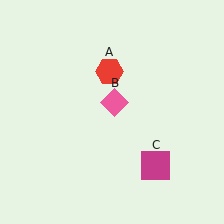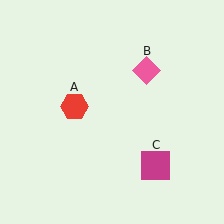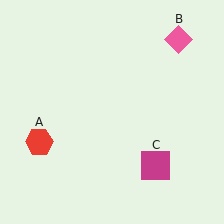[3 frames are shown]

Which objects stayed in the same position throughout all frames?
Magenta square (object C) remained stationary.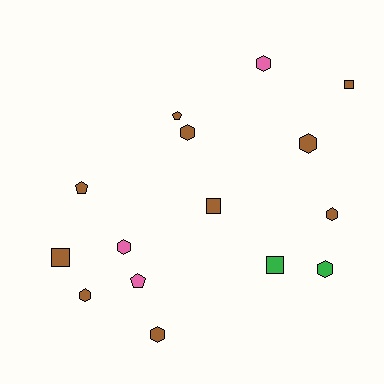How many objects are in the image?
There are 15 objects.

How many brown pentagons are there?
There are 2 brown pentagons.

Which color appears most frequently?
Brown, with 10 objects.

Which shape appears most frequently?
Hexagon, with 8 objects.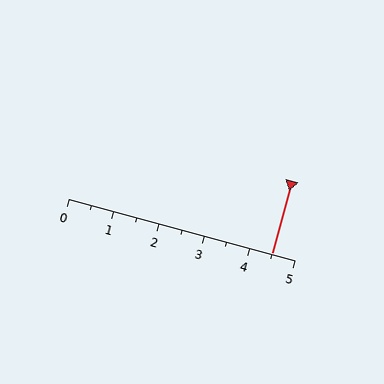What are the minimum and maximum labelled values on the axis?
The axis runs from 0 to 5.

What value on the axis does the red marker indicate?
The marker indicates approximately 4.5.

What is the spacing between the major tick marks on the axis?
The major ticks are spaced 1 apart.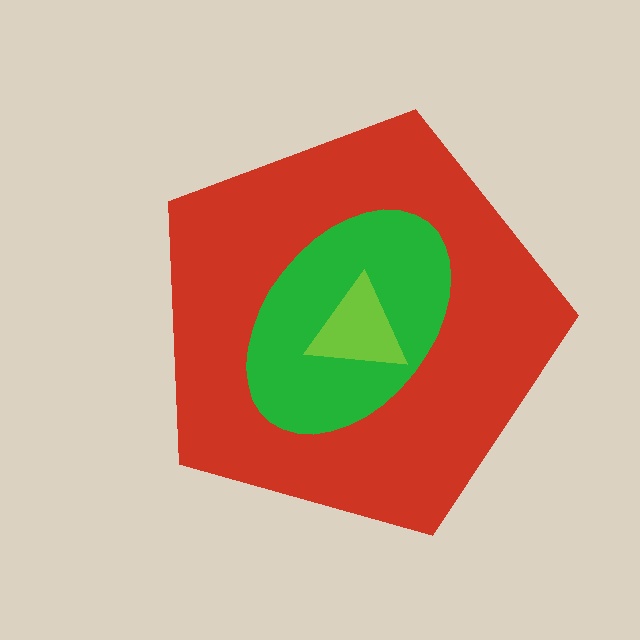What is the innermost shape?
The lime triangle.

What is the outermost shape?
The red pentagon.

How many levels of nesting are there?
3.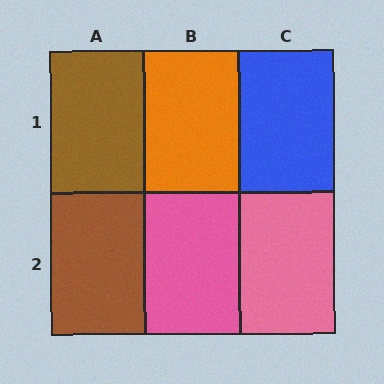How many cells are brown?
2 cells are brown.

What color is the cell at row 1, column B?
Orange.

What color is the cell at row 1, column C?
Blue.